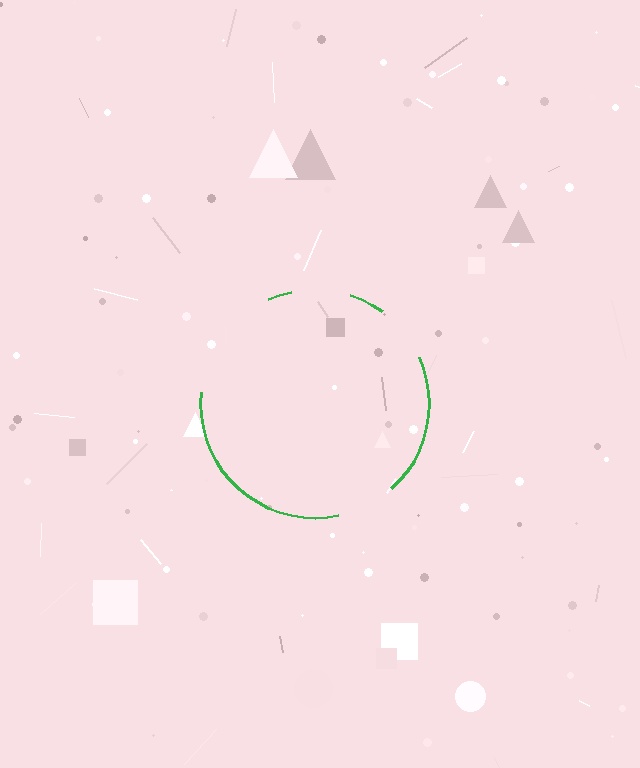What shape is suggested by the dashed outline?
The dashed outline suggests a circle.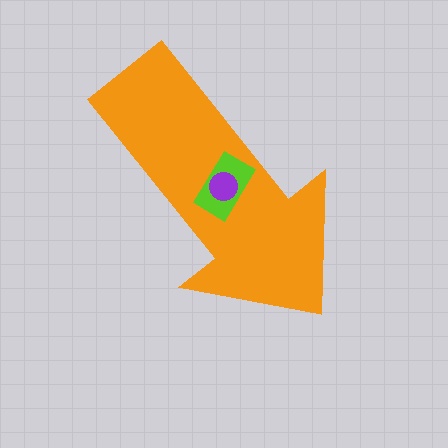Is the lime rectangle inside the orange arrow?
Yes.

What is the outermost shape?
The orange arrow.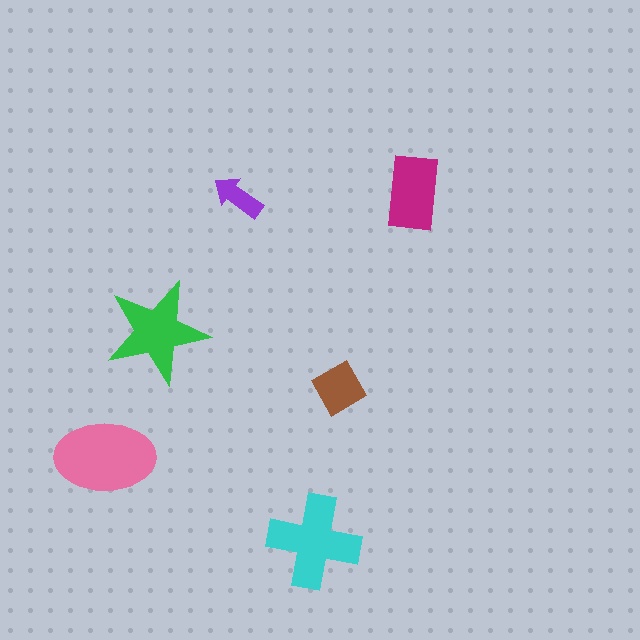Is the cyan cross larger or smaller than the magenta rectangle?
Larger.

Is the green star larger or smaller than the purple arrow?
Larger.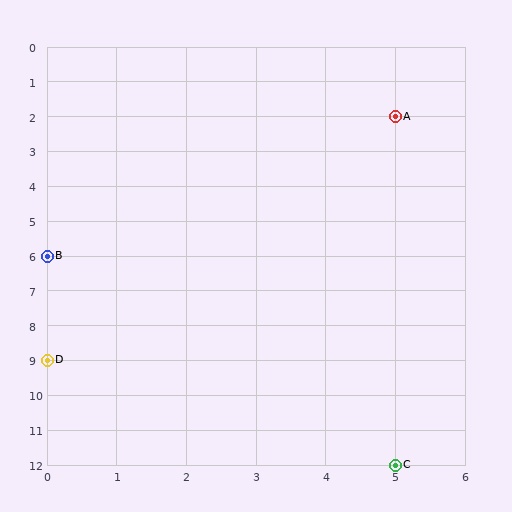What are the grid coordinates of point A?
Point A is at grid coordinates (5, 2).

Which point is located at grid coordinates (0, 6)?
Point B is at (0, 6).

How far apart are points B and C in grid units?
Points B and C are 5 columns and 6 rows apart (about 7.8 grid units diagonally).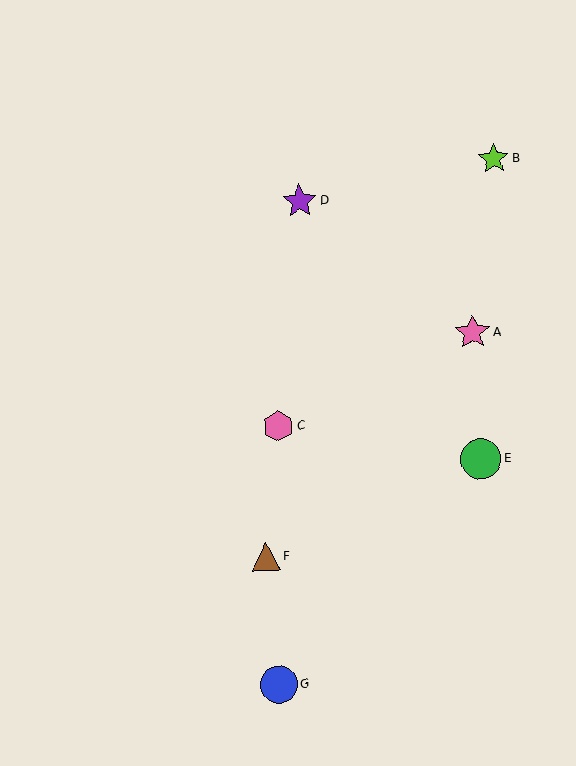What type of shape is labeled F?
Shape F is a brown triangle.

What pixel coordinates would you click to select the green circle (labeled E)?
Click at (481, 459) to select the green circle E.